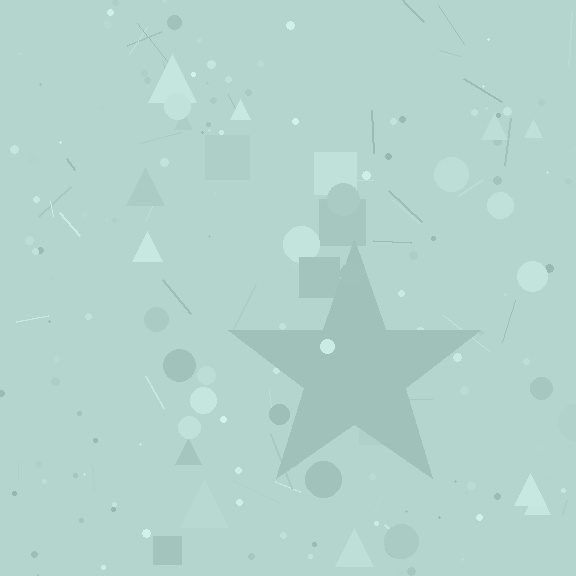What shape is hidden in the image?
A star is hidden in the image.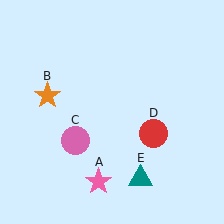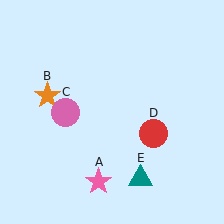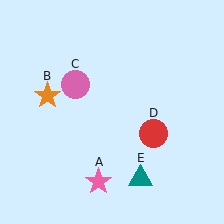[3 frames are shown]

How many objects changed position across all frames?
1 object changed position: pink circle (object C).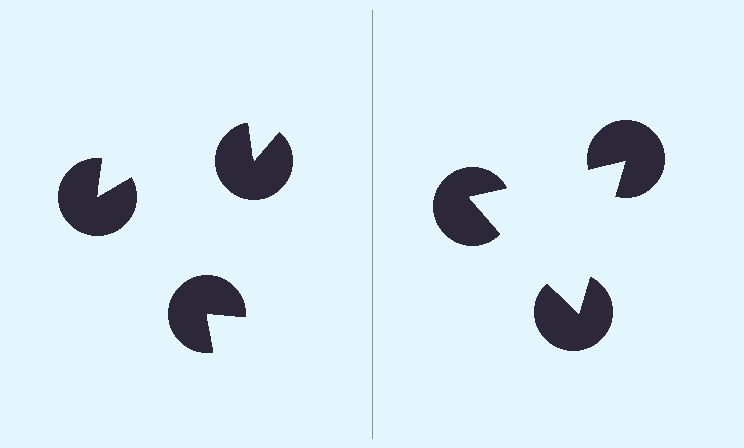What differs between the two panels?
The pac-man discs are positioned identically on both sides; only the wedge orientations differ. On the right they align to a triangle; on the left they are misaligned.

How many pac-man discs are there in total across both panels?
6 — 3 on each side.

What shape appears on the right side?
An illusory triangle.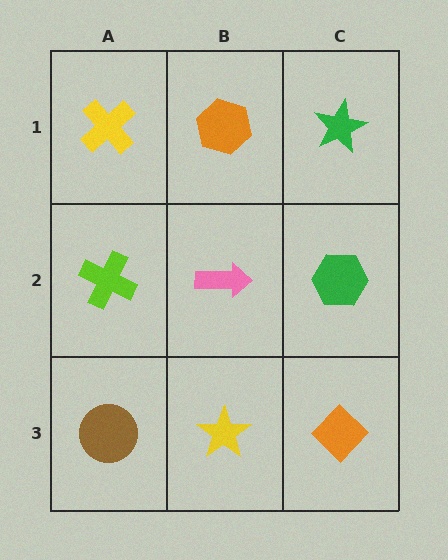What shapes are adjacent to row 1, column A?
A lime cross (row 2, column A), an orange hexagon (row 1, column B).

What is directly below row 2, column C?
An orange diamond.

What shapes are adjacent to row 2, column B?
An orange hexagon (row 1, column B), a yellow star (row 3, column B), a lime cross (row 2, column A), a green hexagon (row 2, column C).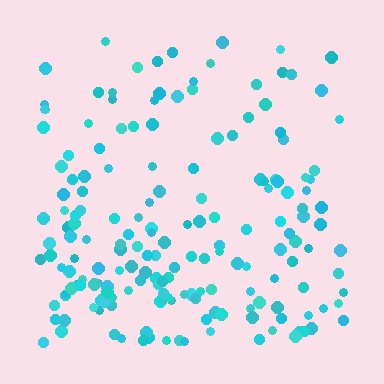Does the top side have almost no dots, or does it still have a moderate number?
Still a moderate number, just noticeably fewer than the bottom.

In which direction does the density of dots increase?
From top to bottom, with the bottom side densest.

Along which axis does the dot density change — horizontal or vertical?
Vertical.